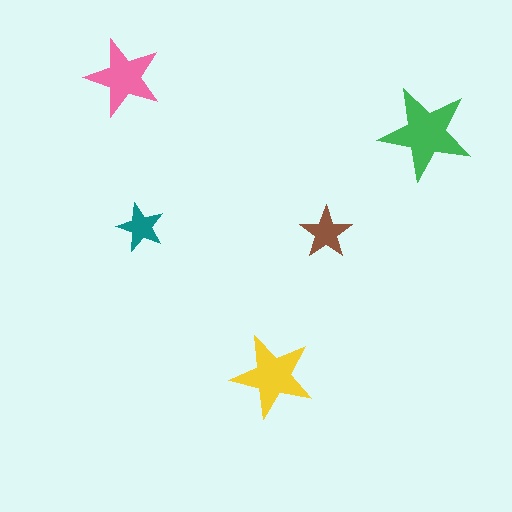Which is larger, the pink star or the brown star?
The pink one.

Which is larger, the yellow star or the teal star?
The yellow one.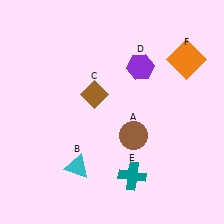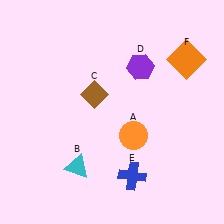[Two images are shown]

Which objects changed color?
A changed from brown to orange. E changed from teal to blue.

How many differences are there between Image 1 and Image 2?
There are 2 differences between the two images.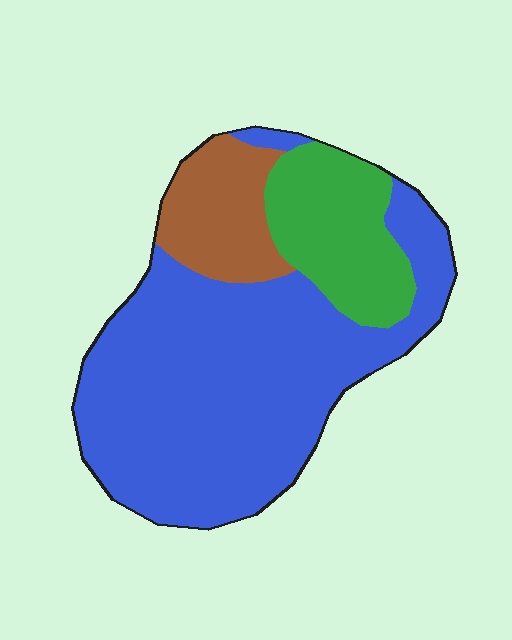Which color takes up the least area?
Brown, at roughly 15%.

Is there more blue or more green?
Blue.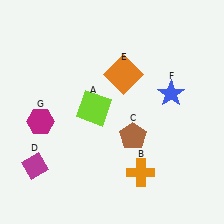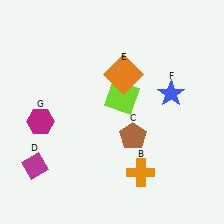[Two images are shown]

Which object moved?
The lime square (A) moved right.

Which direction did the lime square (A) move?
The lime square (A) moved right.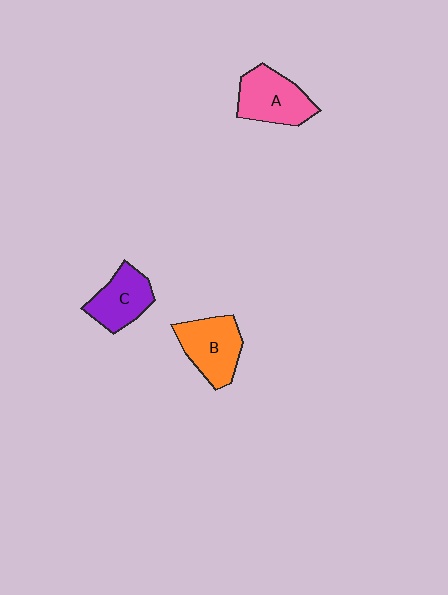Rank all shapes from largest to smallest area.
From largest to smallest: A (pink), B (orange), C (purple).